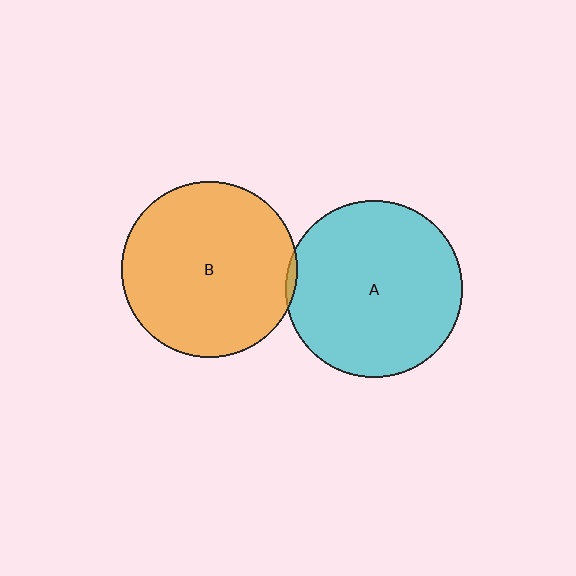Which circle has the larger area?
Circle B (orange).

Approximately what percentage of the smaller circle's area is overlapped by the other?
Approximately 5%.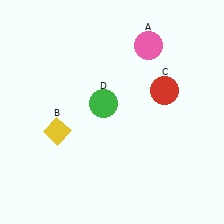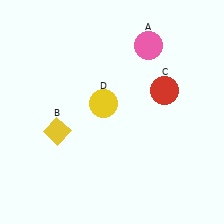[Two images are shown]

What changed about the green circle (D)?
In Image 1, D is green. In Image 2, it changed to yellow.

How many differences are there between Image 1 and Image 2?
There is 1 difference between the two images.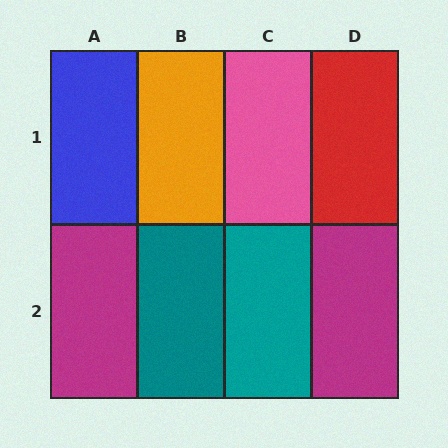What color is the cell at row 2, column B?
Teal.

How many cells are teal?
2 cells are teal.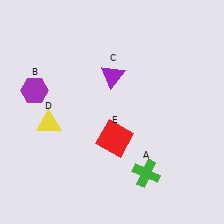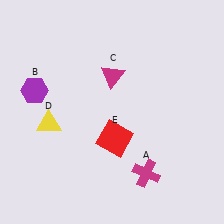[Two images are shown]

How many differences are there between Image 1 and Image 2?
There are 2 differences between the two images.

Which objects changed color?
A changed from green to magenta. C changed from purple to magenta.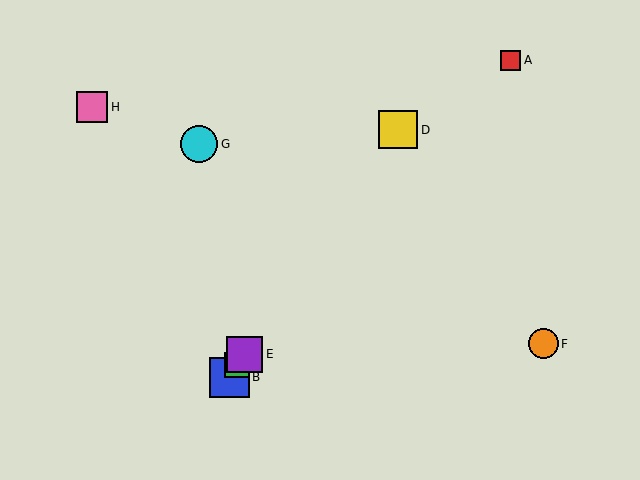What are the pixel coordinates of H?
Object H is at (92, 107).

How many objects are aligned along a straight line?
4 objects (B, C, D, E) are aligned along a straight line.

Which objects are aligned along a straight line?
Objects B, C, D, E are aligned along a straight line.